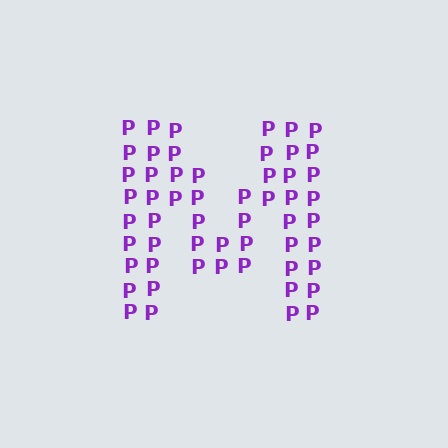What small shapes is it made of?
It is made of small letter P's.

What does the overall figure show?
The overall figure shows the letter M.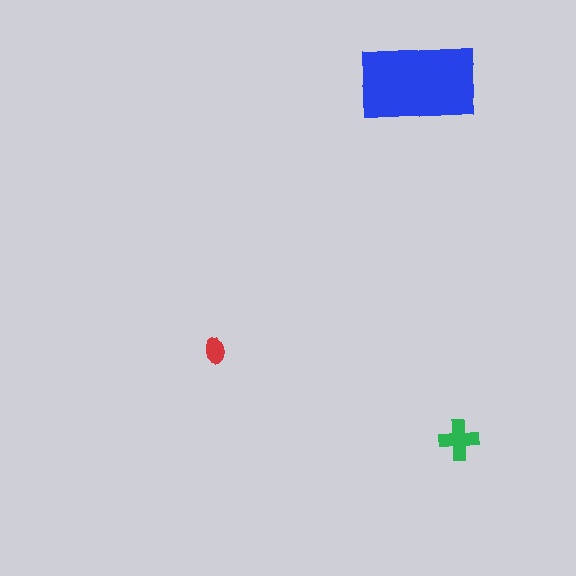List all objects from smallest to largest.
The red ellipse, the green cross, the blue rectangle.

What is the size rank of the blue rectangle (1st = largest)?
1st.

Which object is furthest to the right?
The green cross is rightmost.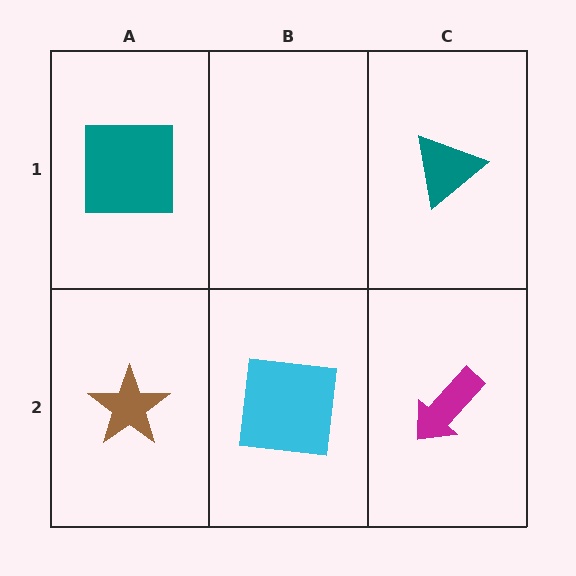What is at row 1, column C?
A teal triangle.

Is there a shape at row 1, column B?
No, that cell is empty.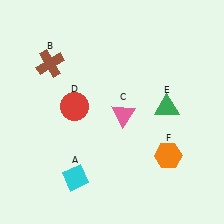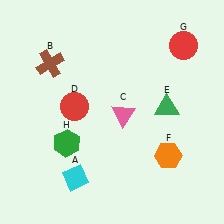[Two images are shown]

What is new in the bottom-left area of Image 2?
A green hexagon (H) was added in the bottom-left area of Image 2.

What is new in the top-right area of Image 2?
A red circle (G) was added in the top-right area of Image 2.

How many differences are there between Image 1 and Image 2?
There are 2 differences between the two images.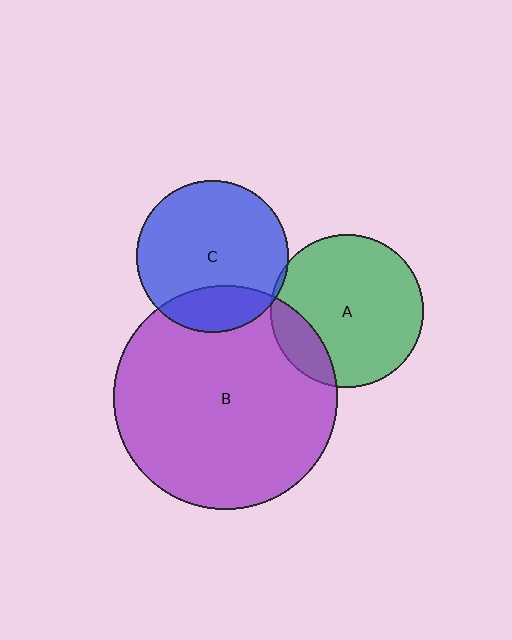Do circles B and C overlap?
Yes.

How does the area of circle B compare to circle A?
Approximately 2.1 times.